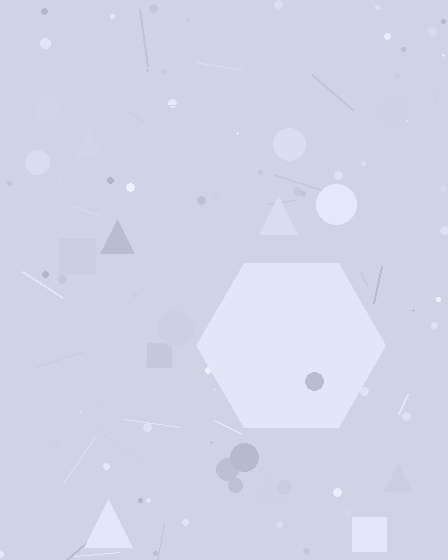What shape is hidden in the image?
A hexagon is hidden in the image.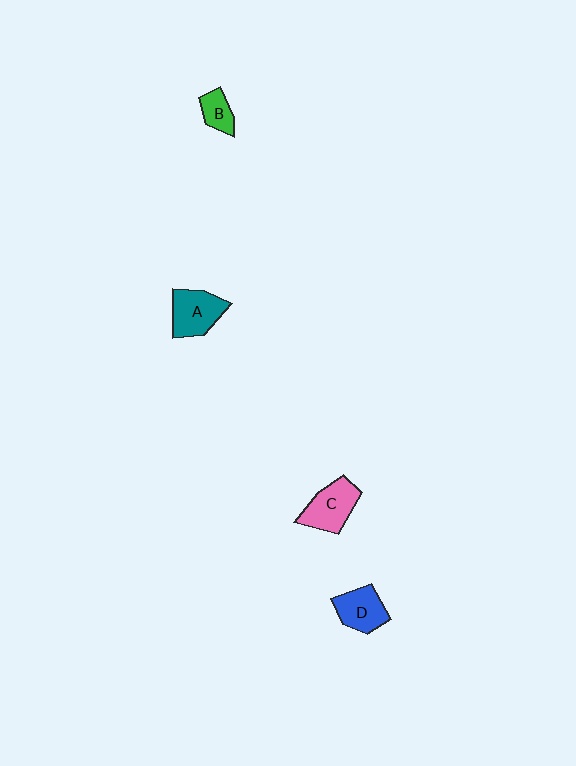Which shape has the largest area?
Shape C (pink).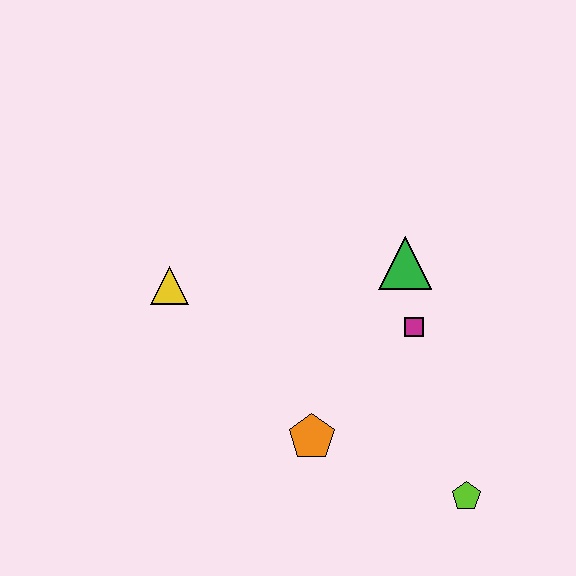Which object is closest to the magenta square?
The green triangle is closest to the magenta square.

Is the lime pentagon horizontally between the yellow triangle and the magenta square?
No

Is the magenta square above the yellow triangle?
No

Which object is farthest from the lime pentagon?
The yellow triangle is farthest from the lime pentagon.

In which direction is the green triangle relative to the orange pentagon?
The green triangle is above the orange pentagon.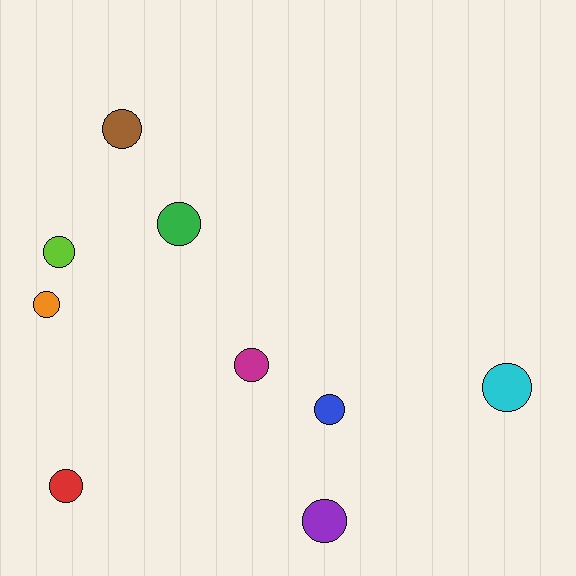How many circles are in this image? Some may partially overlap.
There are 9 circles.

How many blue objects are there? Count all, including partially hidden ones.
There is 1 blue object.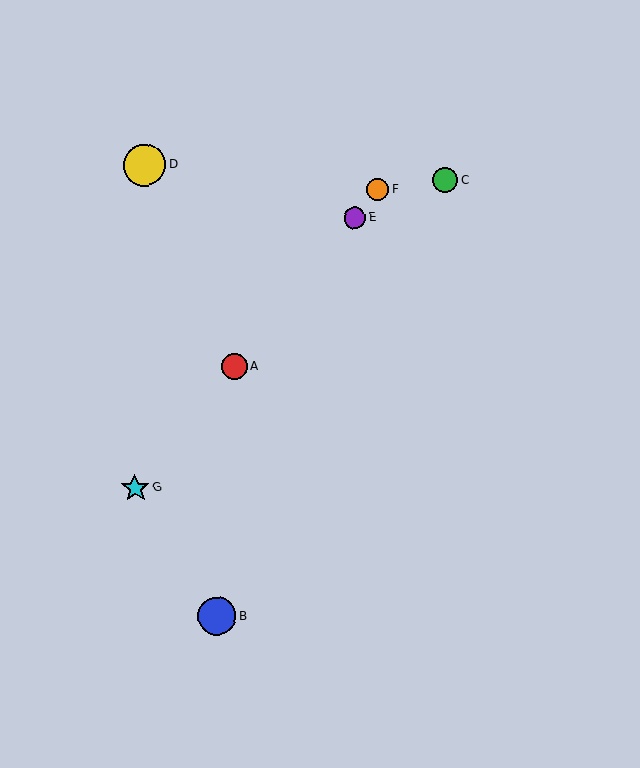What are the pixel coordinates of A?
Object A is at (234, 367).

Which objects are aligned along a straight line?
Objects A, E, F, G are aligned along a straight line.